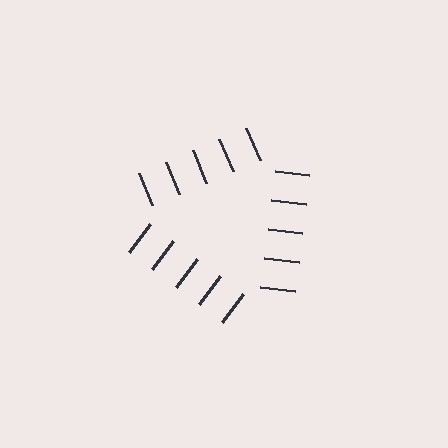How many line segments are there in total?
15 — 5 along each of the 3 edges.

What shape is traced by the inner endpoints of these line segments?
An illusory triangle — the line segments terminate on its edges but no continuous stroke is drawn.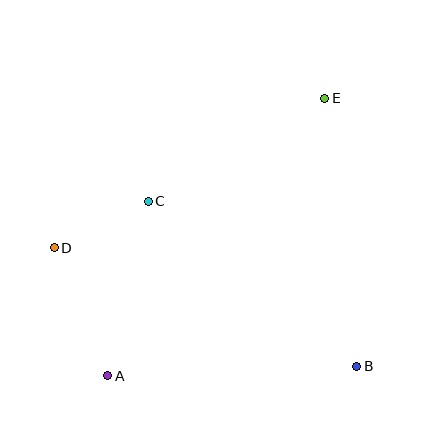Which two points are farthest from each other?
Points A and E are farthest from each other.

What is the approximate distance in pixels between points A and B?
The distance between A and B is approximately 249 pixels.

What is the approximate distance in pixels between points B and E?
The distance between B and E is approximately 270 pixels.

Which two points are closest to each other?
Points C and D are closest to each other.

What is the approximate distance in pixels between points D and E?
The distance between D and E is approximately 309 pixels.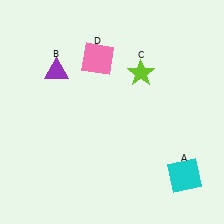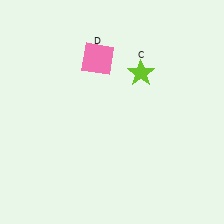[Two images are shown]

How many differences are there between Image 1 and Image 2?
There are 2 differences between the two images.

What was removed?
The purple triangle (B), the cyan square (A) were removed in Image 2.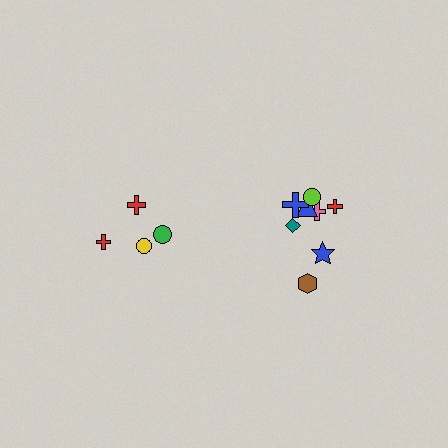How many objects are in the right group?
There are 8 objects.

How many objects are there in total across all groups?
There are 12 objects.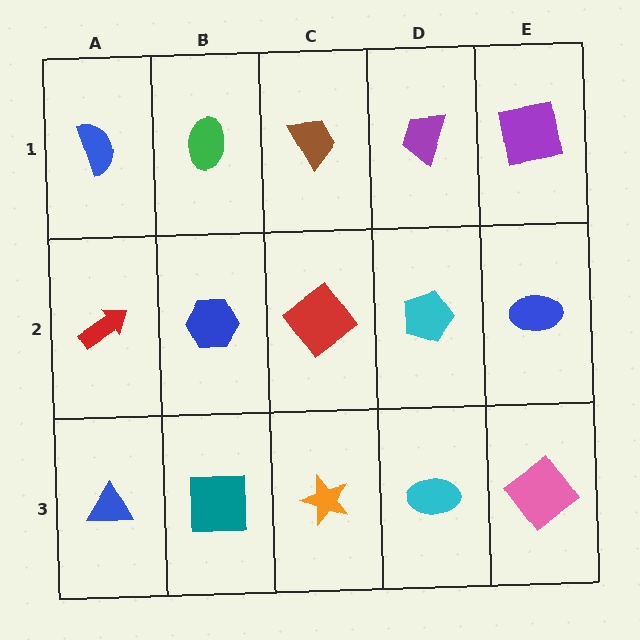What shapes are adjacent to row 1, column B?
A blue hexagon (row 2, column B), a blue semicircle (row 1, column A), a brown trapezoid (row 1, column C).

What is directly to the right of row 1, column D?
A purple square.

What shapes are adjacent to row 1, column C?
A red diamond (row 2, column C), a green ellipse (row 1, column B), a purple trapezoid (row 1, column D).